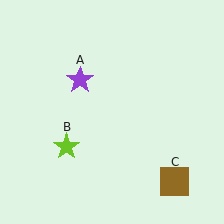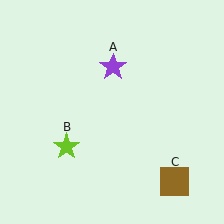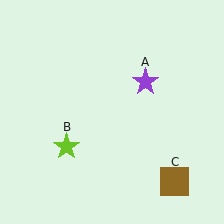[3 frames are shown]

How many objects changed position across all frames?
1 object changed position: purple star (object A).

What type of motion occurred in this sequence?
The purple star (object A) rotated clockwise around the center of the scene.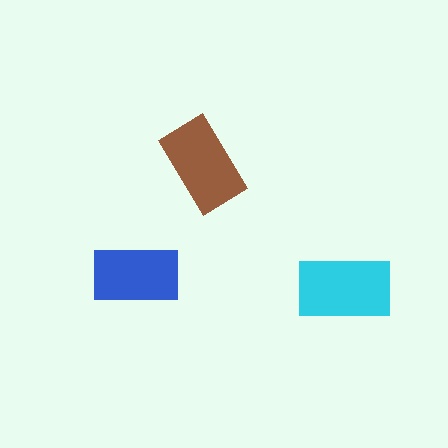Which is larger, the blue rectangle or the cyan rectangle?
The cyan one.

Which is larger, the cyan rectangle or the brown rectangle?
The cyan one.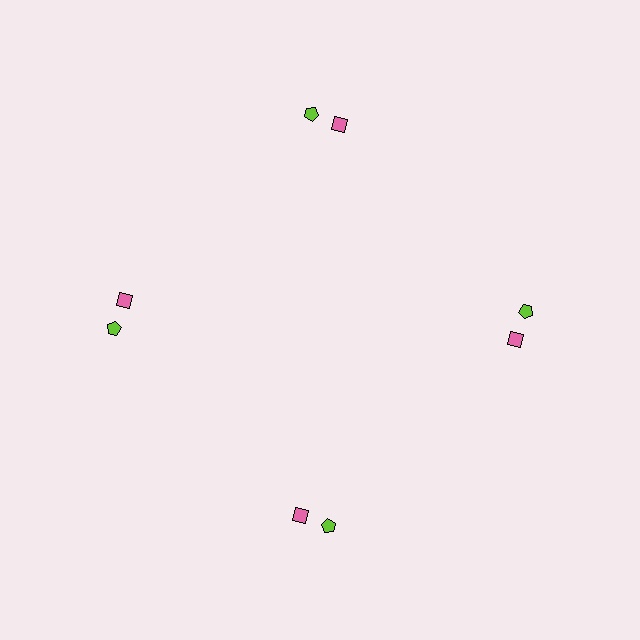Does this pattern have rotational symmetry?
Yes, this pattern has 4-fold rotational symmetry. It looks the same after rotating 90 degrees around the center.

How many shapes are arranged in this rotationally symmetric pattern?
There are 8 shapes, arranged in 4 groups of 2.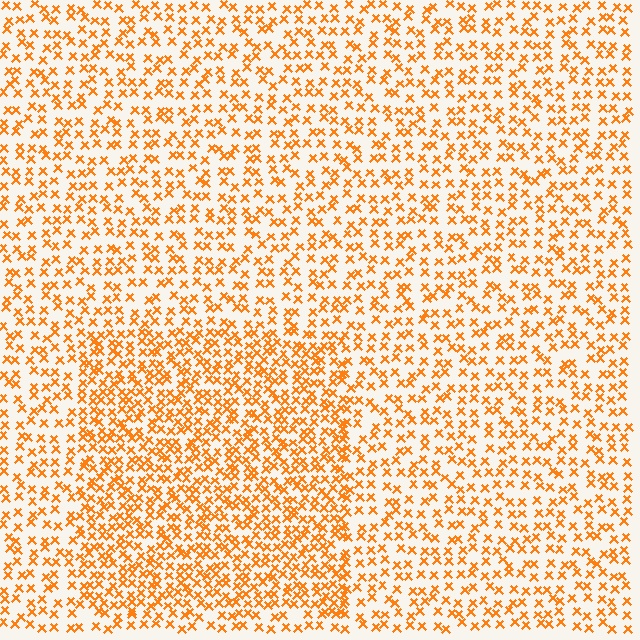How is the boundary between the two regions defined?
The boundary is defined by a change in element density (approximately 1.7x ratio). All elements are the same color, size, and shape.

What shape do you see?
I see a rectangle.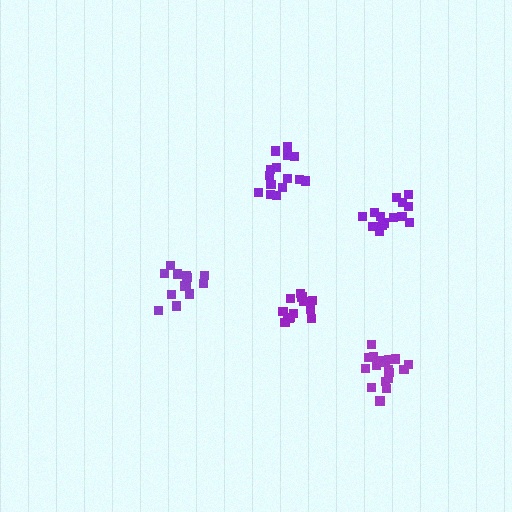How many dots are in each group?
Group 1: 15 dots, Group 2: 15 dots, Group 3: 14 dots, Group 4: 19 dots, Group 5: 14 dots (77 total).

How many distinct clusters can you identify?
There are 5 distinct clusters.